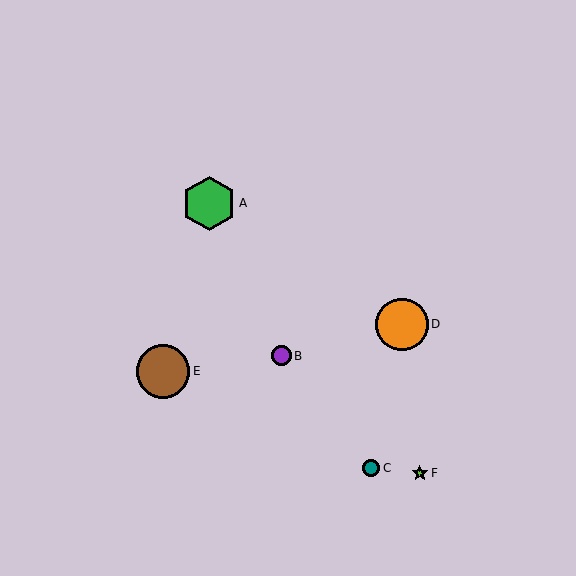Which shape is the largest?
The green hexagon (labeled A) is the largest.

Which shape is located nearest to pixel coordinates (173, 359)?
The brown circle (labeled E) at (163, 371) is nearest to that location.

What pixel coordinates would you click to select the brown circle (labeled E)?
Click at (163, 371) to select the brown circle E.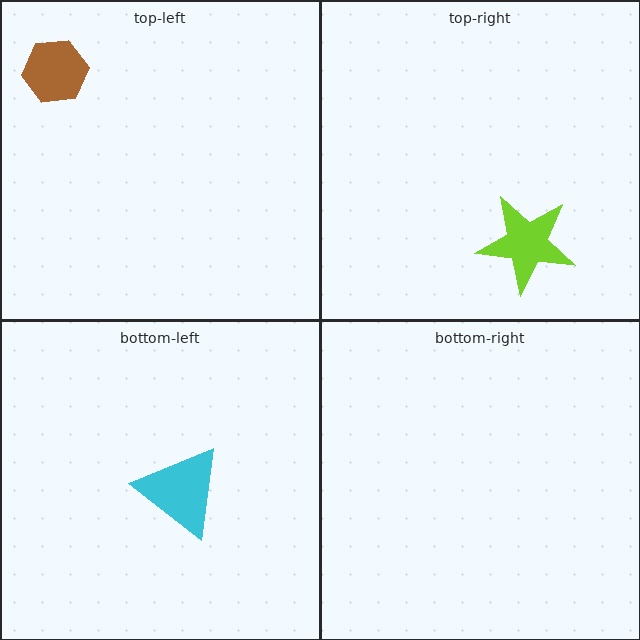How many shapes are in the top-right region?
1.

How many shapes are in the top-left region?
1.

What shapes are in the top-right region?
The lime star.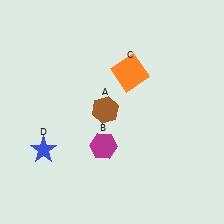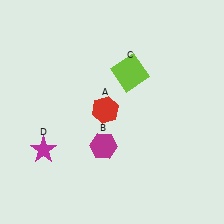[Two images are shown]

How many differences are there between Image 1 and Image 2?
There are 3 differences between the two images.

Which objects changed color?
A changed from brown to red. C changed from orange to lime. D changed from blue to magenta.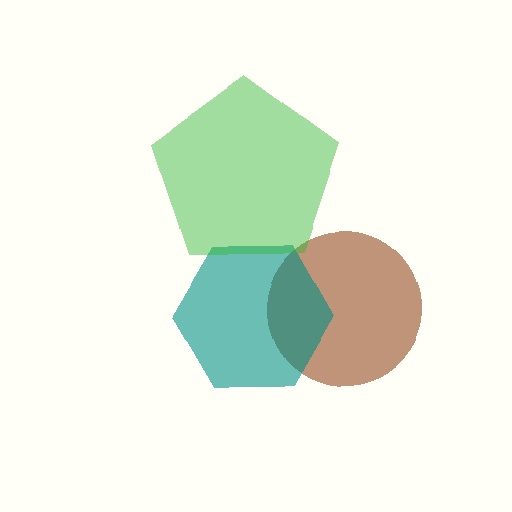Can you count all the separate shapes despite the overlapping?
Yes, there are 3 separate shapes.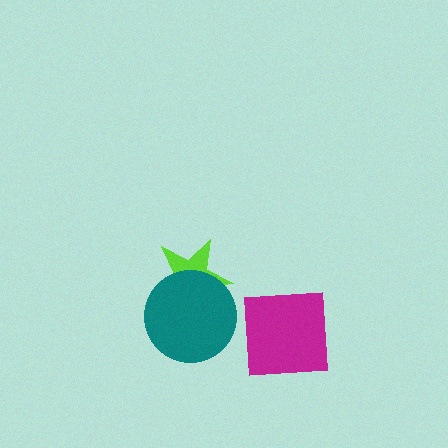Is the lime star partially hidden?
Yes, it is partially covered by another shape.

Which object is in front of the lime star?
The teal circle is in front of the lime star.